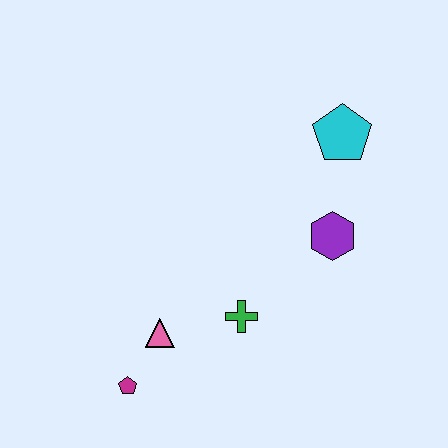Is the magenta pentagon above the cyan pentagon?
No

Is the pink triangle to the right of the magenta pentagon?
Yes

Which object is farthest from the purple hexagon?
The magenta pentagon is farthest from the purple hexagon.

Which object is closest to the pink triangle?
The magenta pentagon is closest to the pink triangle.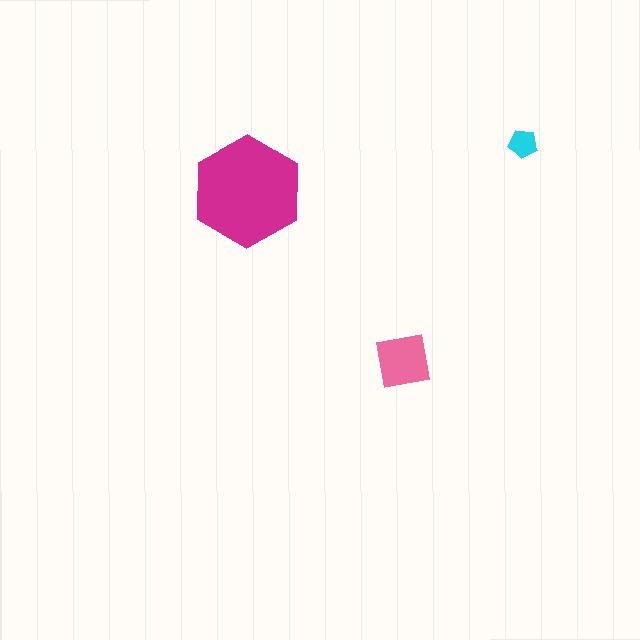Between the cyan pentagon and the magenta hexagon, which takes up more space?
The magenta hexagon.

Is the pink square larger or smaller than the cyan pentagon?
Larger.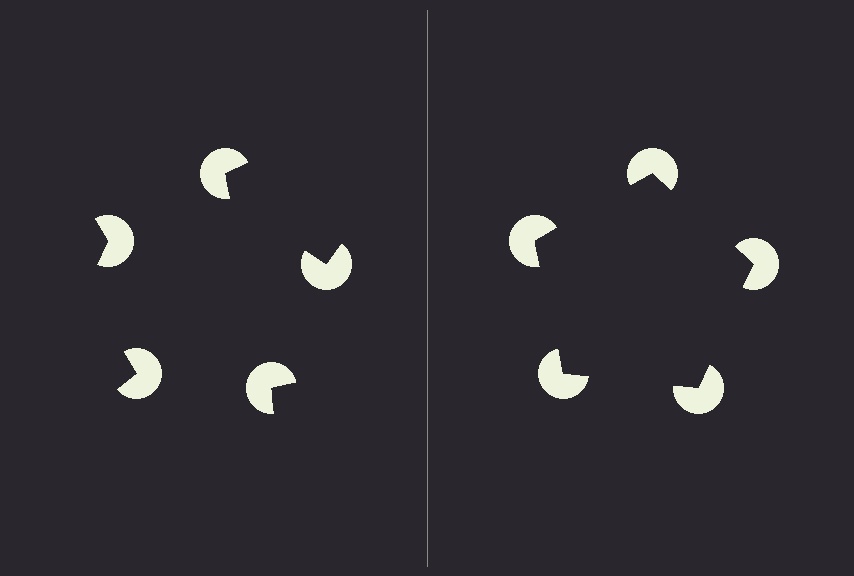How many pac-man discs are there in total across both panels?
10 — 5 on each side.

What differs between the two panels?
The pac-man discs are positioned identically on both sides; only the wedge orientations differ. On the right they align to a pentagon; on the left they are misaligned.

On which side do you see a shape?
An illusory pentagon appears on the right side. On the left side the wedge cuts are rotated, so no coherent shape forms.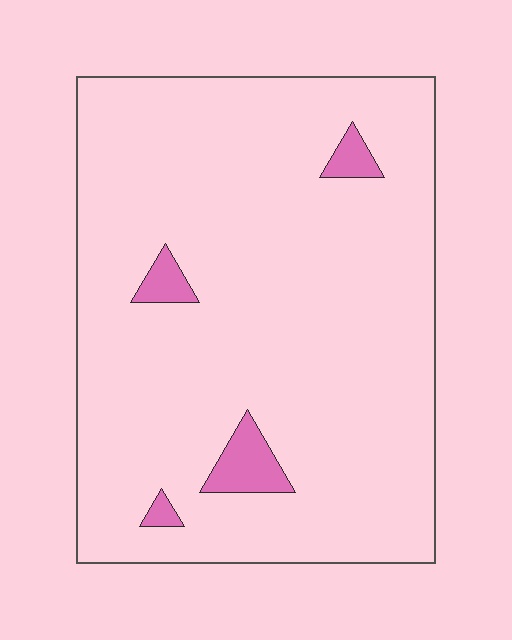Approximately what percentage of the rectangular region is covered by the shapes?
Approximately 5%.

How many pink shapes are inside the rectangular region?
4.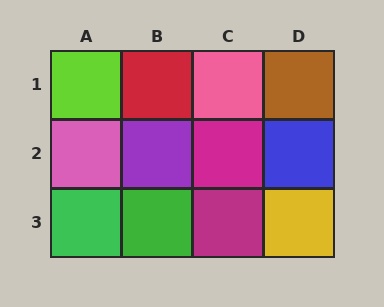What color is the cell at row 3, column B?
Green.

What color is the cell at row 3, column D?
Yellow.